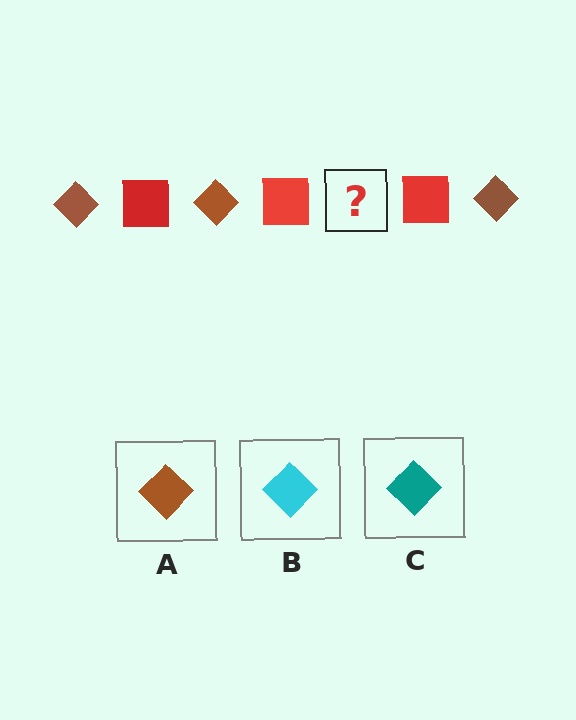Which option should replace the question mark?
Option A.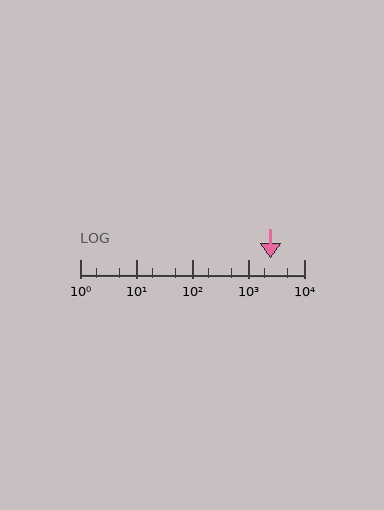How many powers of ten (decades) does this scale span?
The scale spans 4 decades, from 1 to 10000.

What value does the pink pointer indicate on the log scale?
The pointer indicates approximately 2500.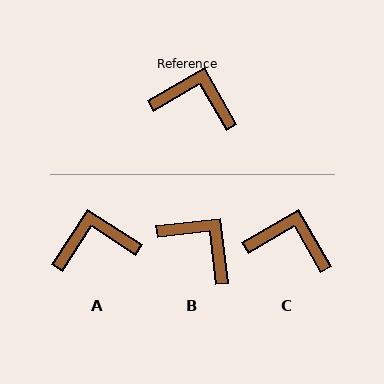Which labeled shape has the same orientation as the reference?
C.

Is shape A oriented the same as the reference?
No, it is off by about 28 degrees.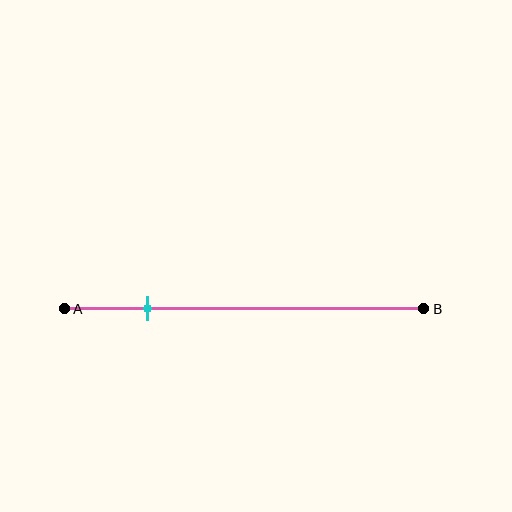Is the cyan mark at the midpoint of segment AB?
No, the mark is at about 25% from A, not at the 50% midpoint.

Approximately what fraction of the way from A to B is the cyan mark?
The cyan mark is approximately 25% of the way from A to B.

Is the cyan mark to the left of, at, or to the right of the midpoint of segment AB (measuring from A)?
The cyan mark is to the left of the midpoint of segment AB.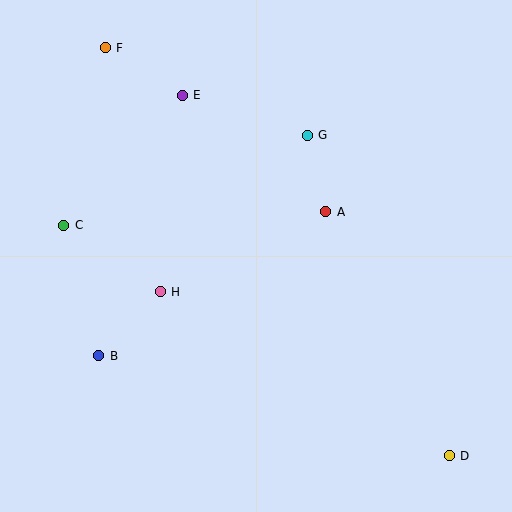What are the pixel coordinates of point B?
Point B is at (98, 356).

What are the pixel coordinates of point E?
Point E is at (182, 95).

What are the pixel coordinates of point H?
Point H is at (160, 292).